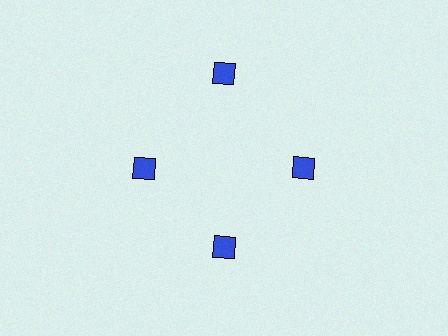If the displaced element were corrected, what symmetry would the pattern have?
It would have 4-fold rotational symmetry — the pattern would map onto itself every 90 degrees.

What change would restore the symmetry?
The symmetry would be restored by moving it inward, back onto the ring so that all 4 squares sit at equal angles and equal distance from the center.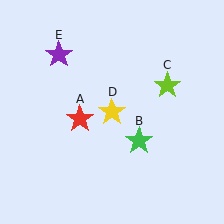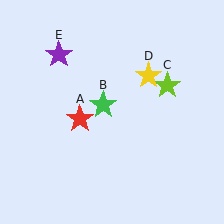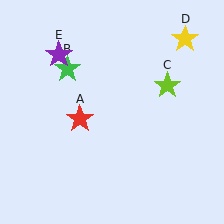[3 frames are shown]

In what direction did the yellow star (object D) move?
The yellow star (object D) moved up and to the right.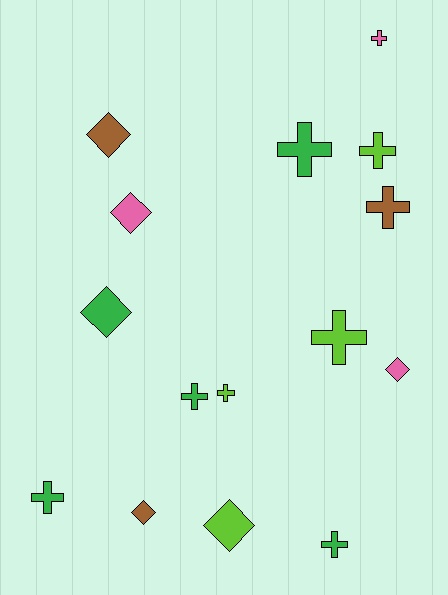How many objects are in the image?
There are 15 objects.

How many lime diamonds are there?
There is 1 lime diamond.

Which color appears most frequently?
Green, with 5 objects.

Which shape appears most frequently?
Cross, with 9 objects.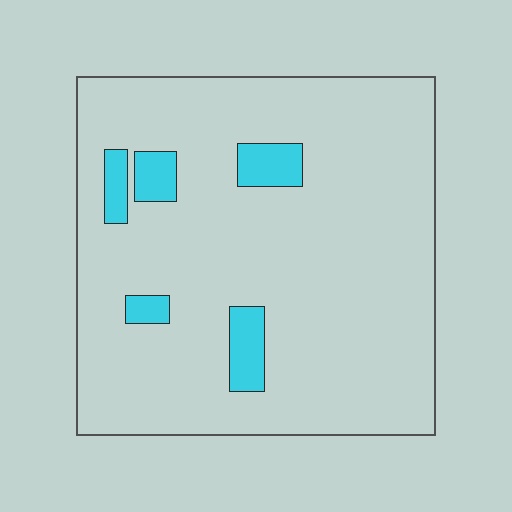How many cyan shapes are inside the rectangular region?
5.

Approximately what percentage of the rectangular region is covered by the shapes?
Approximately 10%.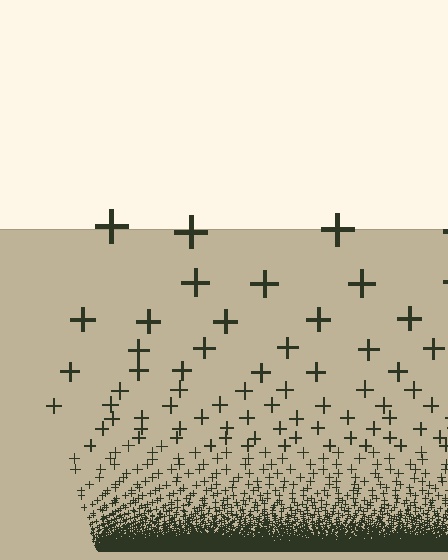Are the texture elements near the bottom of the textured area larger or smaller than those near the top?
Smaller. The gradient is inverted — elements near the bottom are smaller and denser.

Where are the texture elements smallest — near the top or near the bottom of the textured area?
Near the bottom.